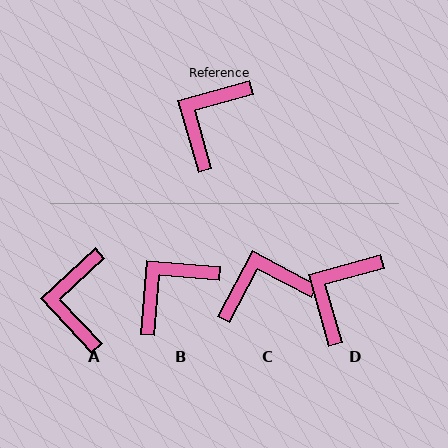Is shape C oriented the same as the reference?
No, it is off by about 44 degrees.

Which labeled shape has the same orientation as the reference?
D.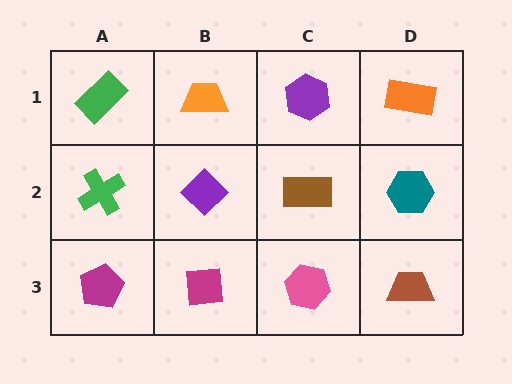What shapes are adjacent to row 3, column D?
A teal hexagon (row 2, column D), a pink hexagon (row 3, column C).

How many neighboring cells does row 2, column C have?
4.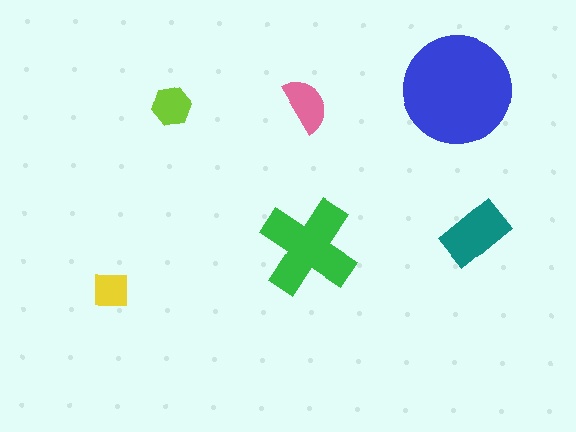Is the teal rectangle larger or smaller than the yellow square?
Larger.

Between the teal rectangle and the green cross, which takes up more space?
The green cross.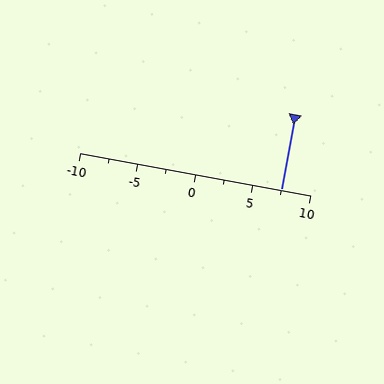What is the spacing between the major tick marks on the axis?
The major ticks are spaced 5 apart.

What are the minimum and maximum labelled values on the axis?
The axis runs from -10 to 10.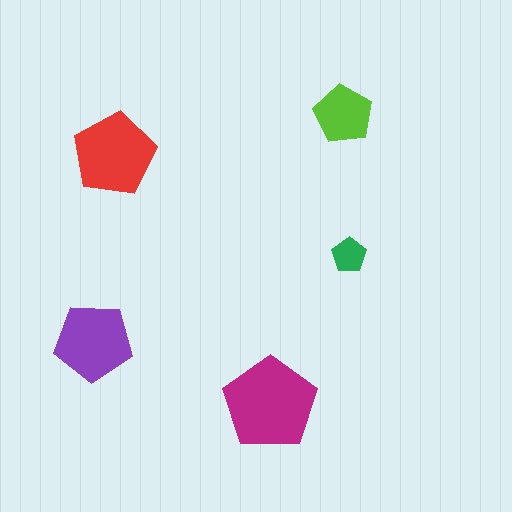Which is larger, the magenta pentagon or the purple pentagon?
The magenta one.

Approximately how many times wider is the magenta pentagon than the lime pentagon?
About 1.5 times wider.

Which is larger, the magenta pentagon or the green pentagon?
The magenta one.